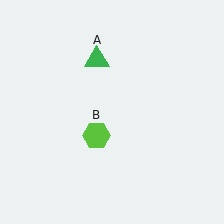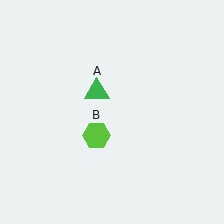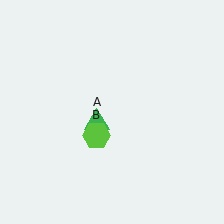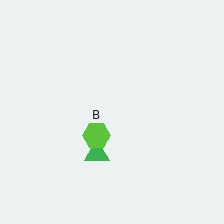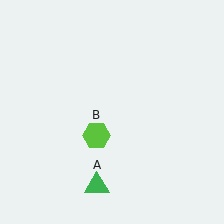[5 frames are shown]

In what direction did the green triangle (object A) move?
The green triangle (object A) moved down.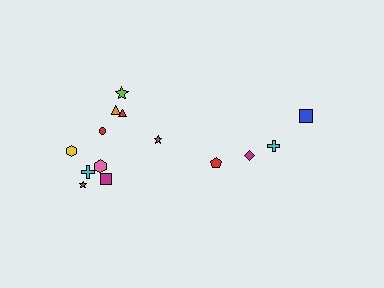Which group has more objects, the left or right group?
The left group.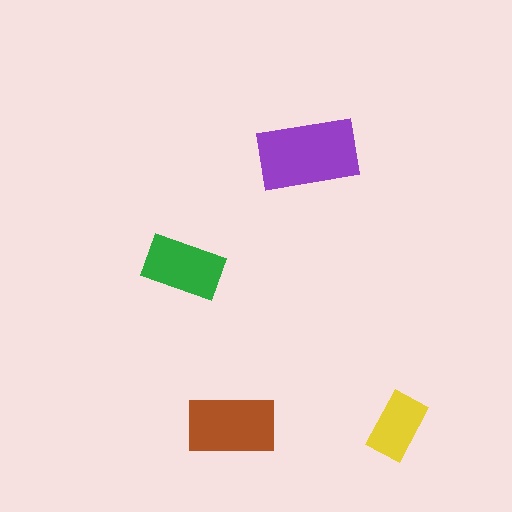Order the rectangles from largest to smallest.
the purple one, the brown one, the green one, the yellow one.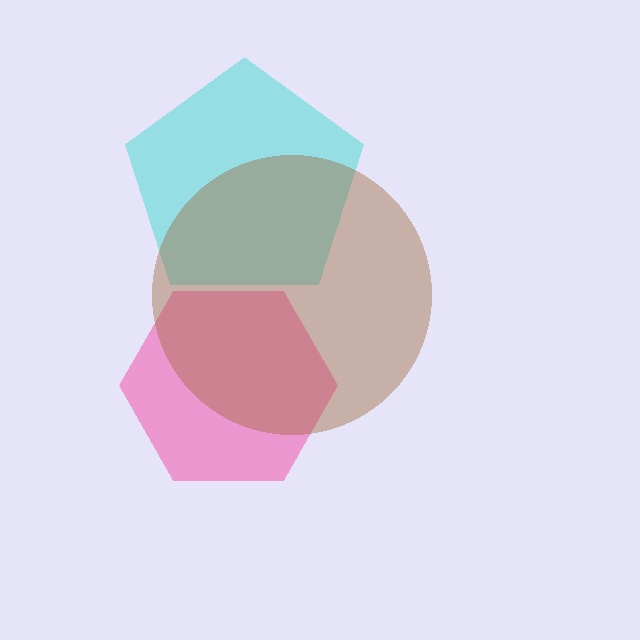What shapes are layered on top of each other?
The layered shapes are: a cyan pentagon, a pink hexagon, a brown circle.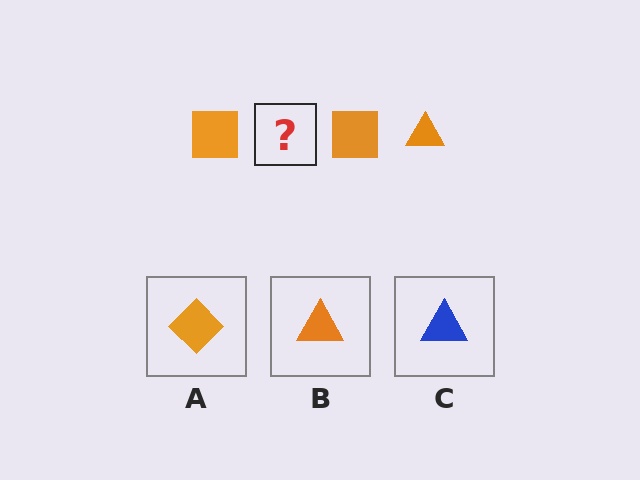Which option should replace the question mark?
Option B.